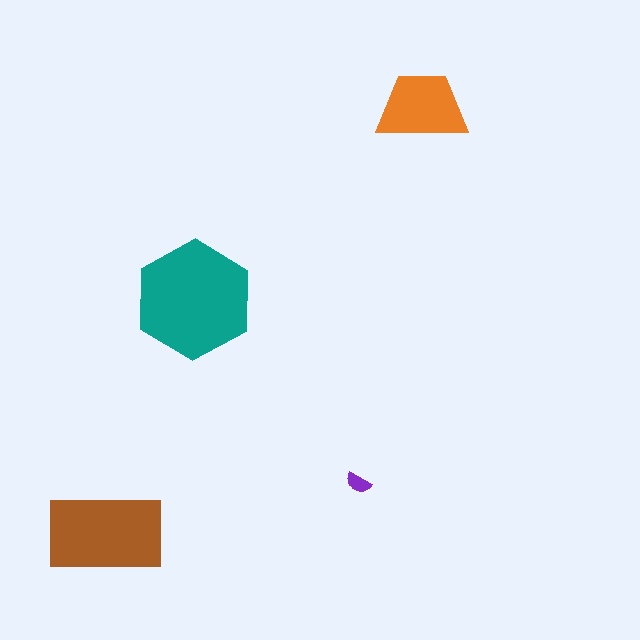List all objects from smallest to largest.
The purple semicircle, the orange trapezoid, the brown rectangle, the teal hexagon.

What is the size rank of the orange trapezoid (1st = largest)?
3rd.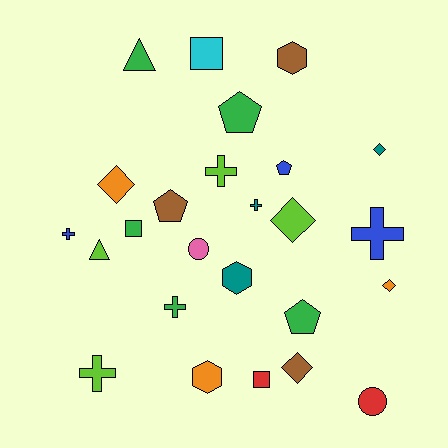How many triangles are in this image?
There are 2 triangles.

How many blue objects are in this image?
There are 3 blue objects.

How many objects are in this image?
There are 25 objects.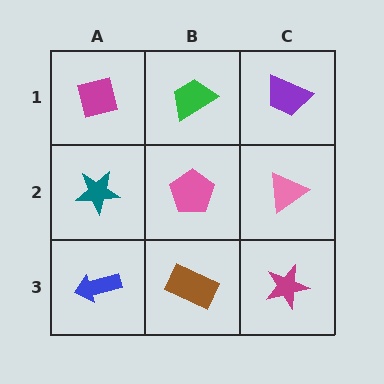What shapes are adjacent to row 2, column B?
A green trapezoid (row 1, column B), a brown rectangle (row 3, column B), a teal star (row 2, column A), a pink triangle (row 2, column C).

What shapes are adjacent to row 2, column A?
A magenta square (row 1, column A), a blue arrow (row 3, column A), a pink pentagon (row 2, column B).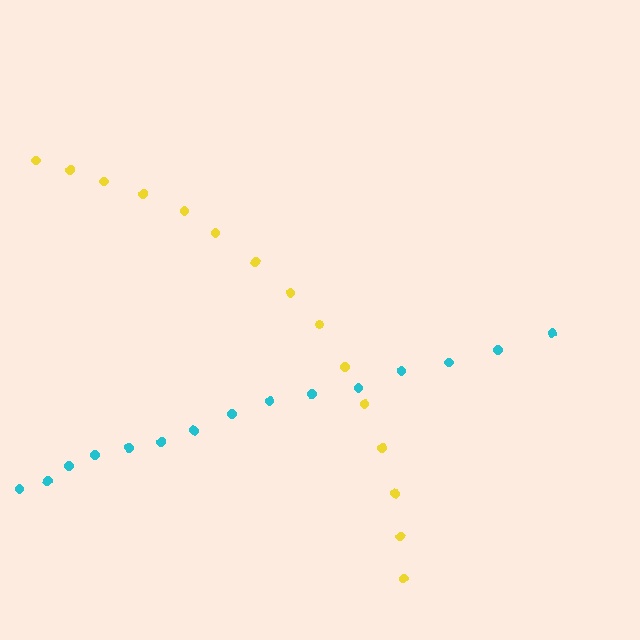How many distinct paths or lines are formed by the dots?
There are 2 distinct paths.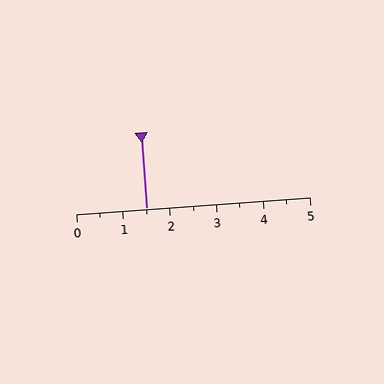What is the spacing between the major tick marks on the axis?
The major ticks are spaced 1 apart.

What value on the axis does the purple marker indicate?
The marker indicates approximately 1.5.